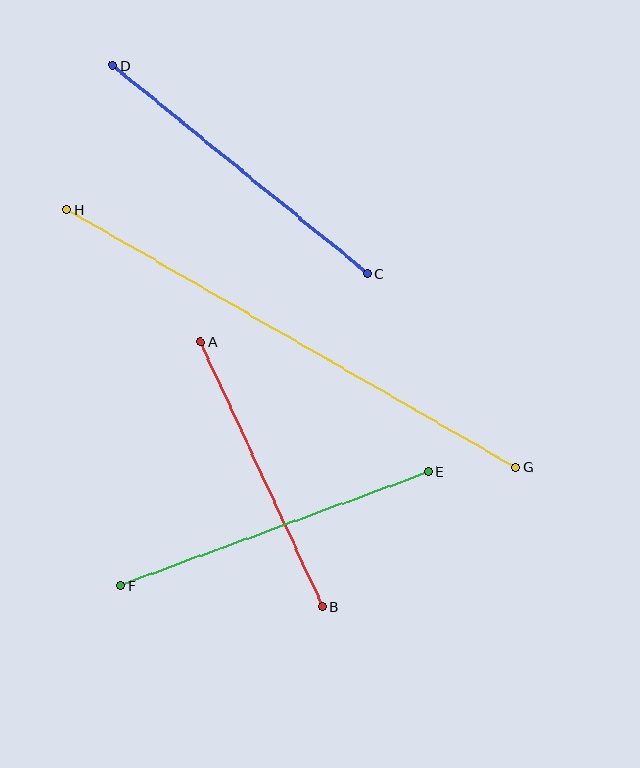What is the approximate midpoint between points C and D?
The midpoint is at approximately (240, 169) pixels.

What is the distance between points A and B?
The distance is approximately 292 pixels.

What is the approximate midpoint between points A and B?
The midpoint is at approximately (261, 474) pixels.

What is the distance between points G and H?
The distance is approximately 518 pixels.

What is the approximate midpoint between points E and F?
The midpoint is at approximately (274, 529) pixels.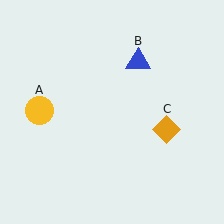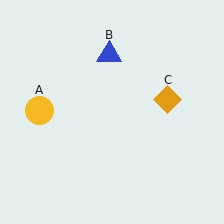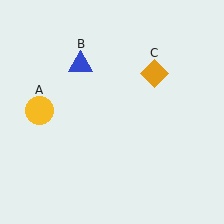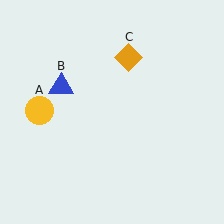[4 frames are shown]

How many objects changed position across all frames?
2 objects changed position: blue triangle (object B), orange diamond (object C).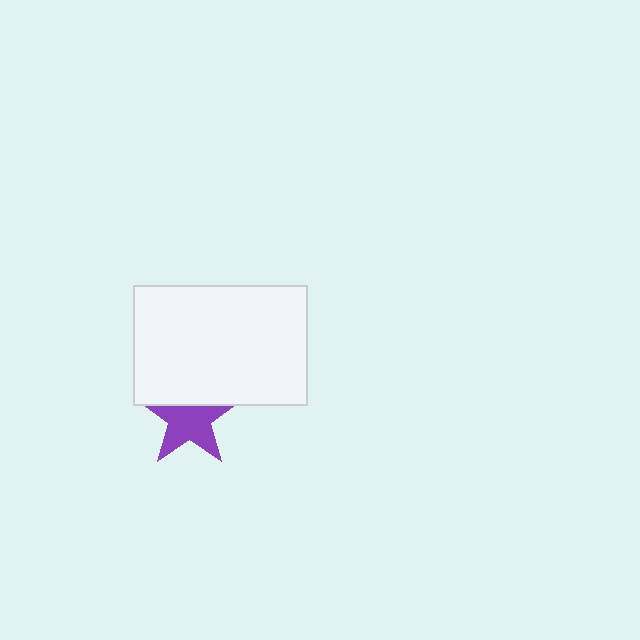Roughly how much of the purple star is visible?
Most of it is visible (roughly 70%).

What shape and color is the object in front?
The object in front is a white rectangle.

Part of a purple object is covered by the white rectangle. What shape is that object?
It is a star.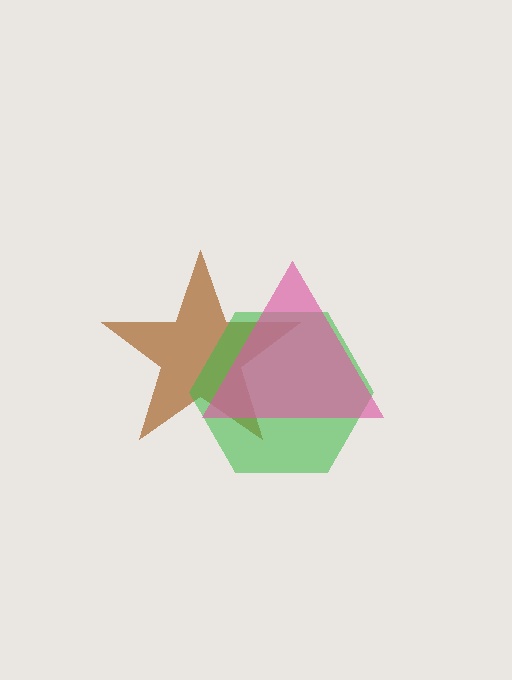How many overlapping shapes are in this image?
There are 3 overlapping shapes in the image.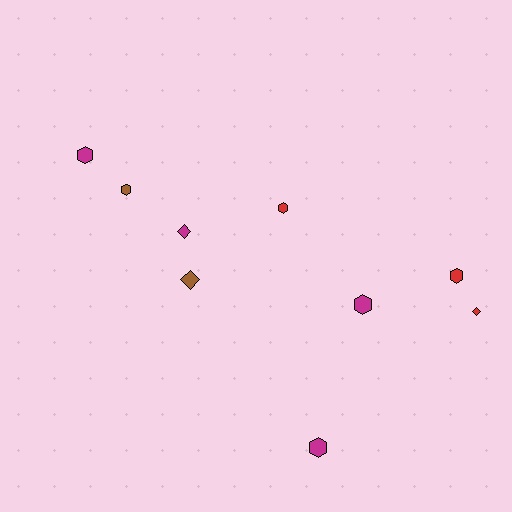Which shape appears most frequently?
Hexagon, with 6 objects.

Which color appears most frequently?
Magenta, with 4 objects.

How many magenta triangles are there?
There are no magenta triangles.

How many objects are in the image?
There are 9 objects.